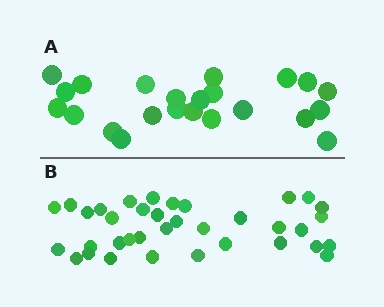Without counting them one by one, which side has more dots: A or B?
Region B (the bottom region) has more dots.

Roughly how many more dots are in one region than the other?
Region B has approximately 15 more dots than region A.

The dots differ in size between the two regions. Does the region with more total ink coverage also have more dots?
No. Region A has more total ink coverage because its dots are larger, but region B actually contains more individual dots. Total area can be misleading — the number of items is what matters here.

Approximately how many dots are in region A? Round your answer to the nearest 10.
About 20 dots. (The exact count is 23, which rounds to 20.)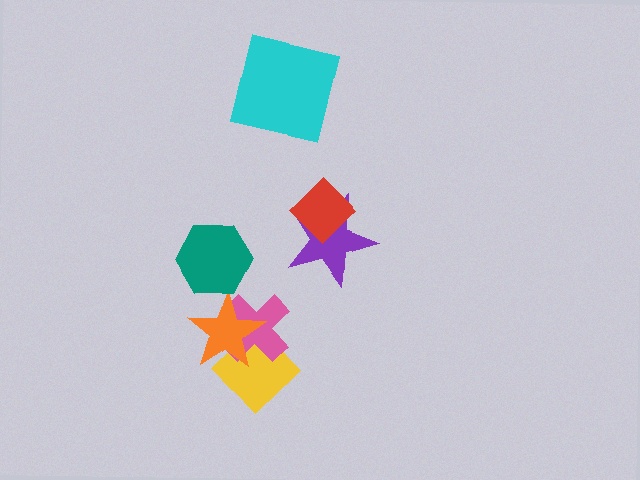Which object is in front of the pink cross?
The orange star is in front of the pink cross.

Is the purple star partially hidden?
Yes, it is partially covered by another shape.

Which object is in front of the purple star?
The red diamond is in front of the purple star.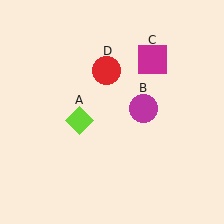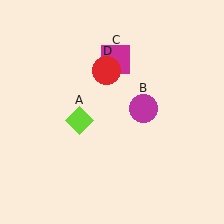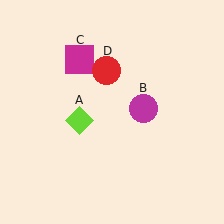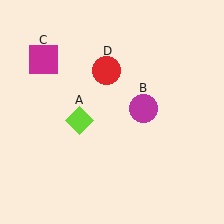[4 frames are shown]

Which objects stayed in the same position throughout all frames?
Lime diamond (object A) and magenta circle (object B) and red circle (object D) remained stationary.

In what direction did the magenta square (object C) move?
The magenta square (object C) moved left.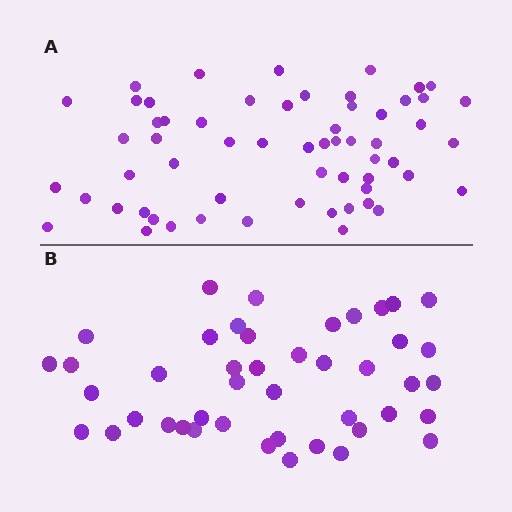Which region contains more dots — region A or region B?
Region A (the top region) has more dots.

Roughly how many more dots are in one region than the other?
Region A has approximately 15 more dots than region B.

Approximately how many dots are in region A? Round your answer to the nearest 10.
About 60 dots.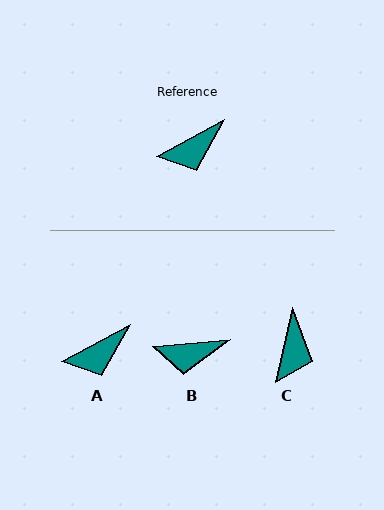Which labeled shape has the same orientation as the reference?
A.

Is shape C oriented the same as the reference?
No, it is off by about 49 degrees.